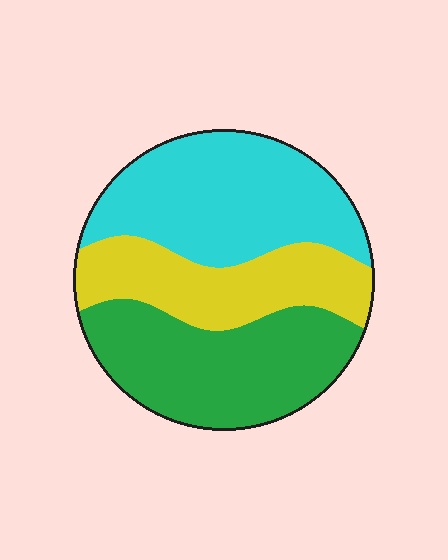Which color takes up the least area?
Yellow, at roughly 25%.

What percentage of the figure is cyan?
Cyan takes up between a third and a half of the figure.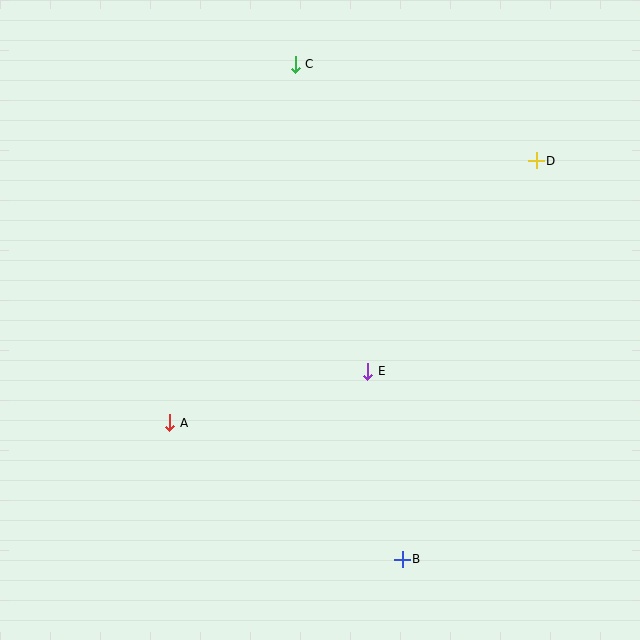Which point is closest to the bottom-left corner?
Point A is closest to the bottom-left corner.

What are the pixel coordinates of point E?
Point E is at (368, 371).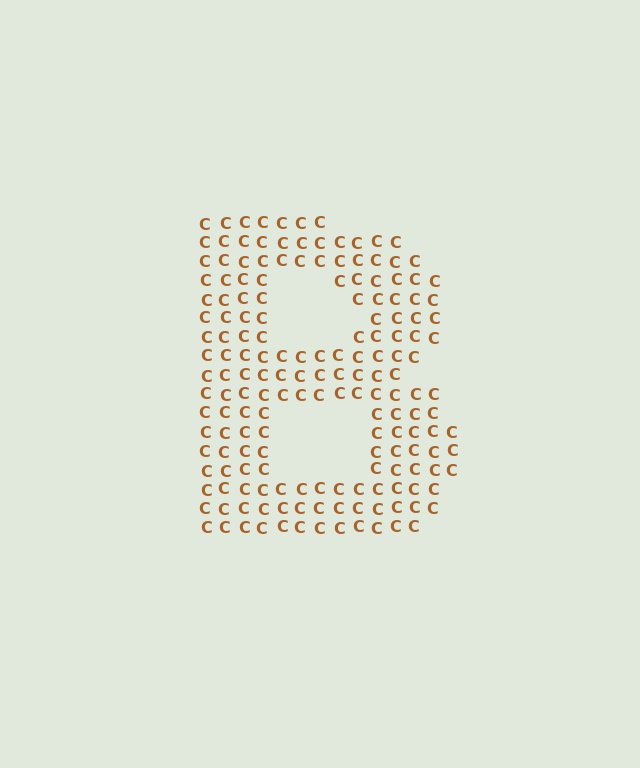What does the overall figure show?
The overall figure shows the letter B.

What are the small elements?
The small elements are letter C's.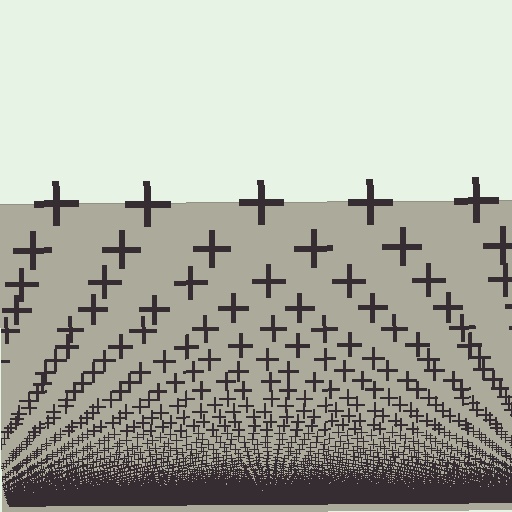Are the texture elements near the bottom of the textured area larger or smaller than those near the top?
Smaller. The gradient is inverted — elements near the bottom are smaller and denser.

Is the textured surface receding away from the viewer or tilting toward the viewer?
The surface appears to tilt toward the viewer. Texture elements get larger and sparser toward the top.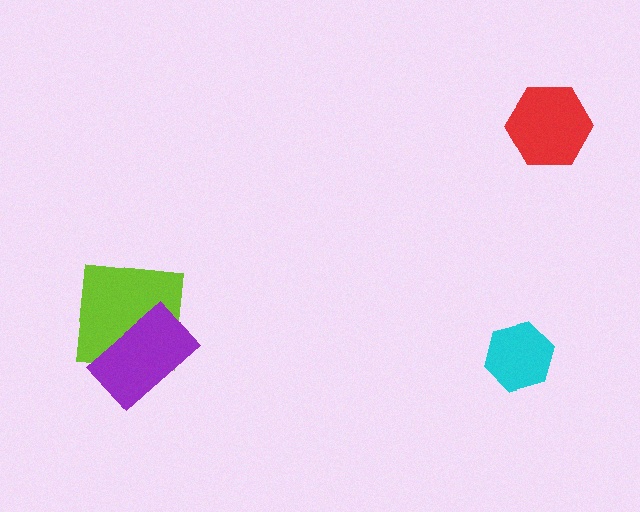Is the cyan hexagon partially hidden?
No, no other shape covers it.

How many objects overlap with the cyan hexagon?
0 objects overlap with the cyan hexagon.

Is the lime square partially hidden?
Yes, it is partially covered by another shape.